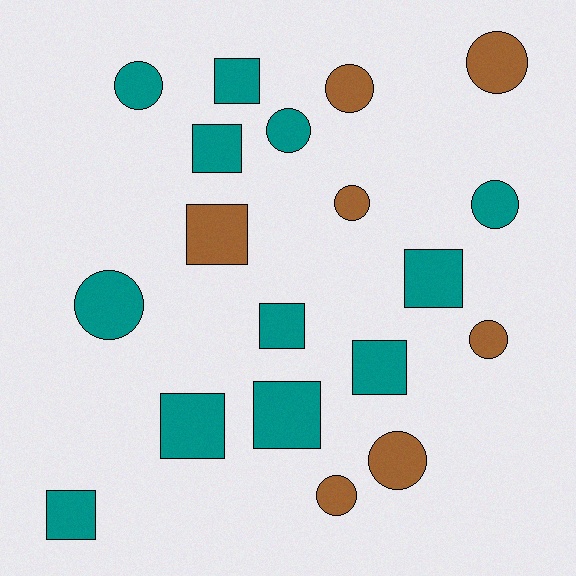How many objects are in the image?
There are 19 objects.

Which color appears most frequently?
Teal, with 12 objects.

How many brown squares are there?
There is 1 brown square.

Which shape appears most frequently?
Circle, with 10 objects.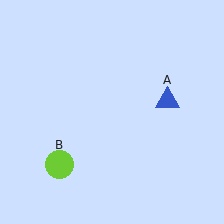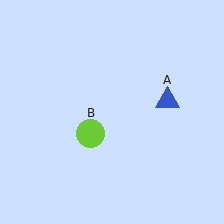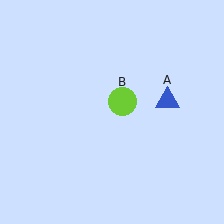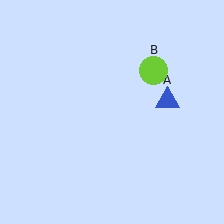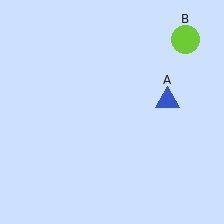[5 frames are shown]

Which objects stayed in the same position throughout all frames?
Blue triangle (object A) remained stationary.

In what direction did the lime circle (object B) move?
The lime circle (object B) moved up and to the right.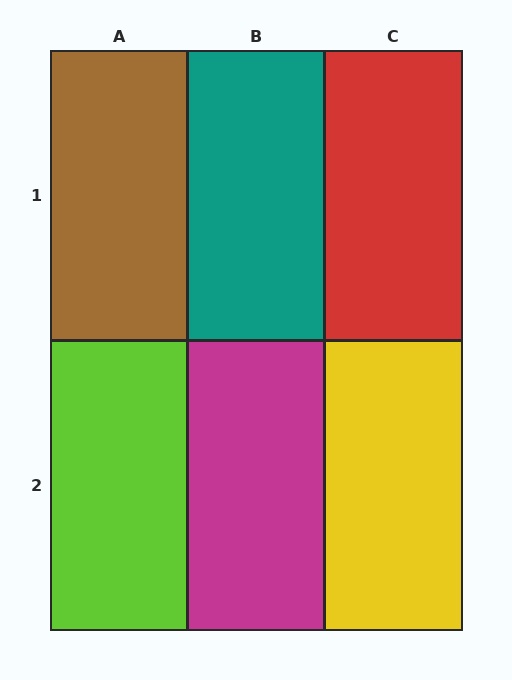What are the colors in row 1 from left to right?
Brown, teal, red.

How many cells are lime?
1 cell is lime.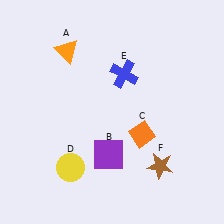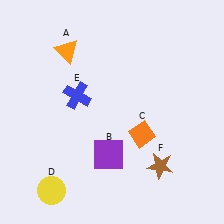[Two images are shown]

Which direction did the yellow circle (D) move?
The yellow circle (D) moved down.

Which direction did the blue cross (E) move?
The blue cross (E) moved left.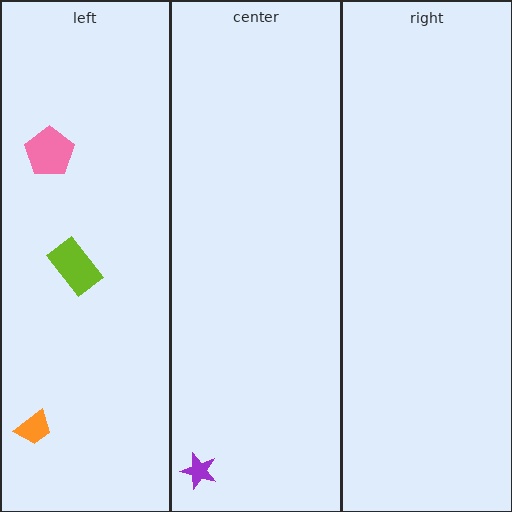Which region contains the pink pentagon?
The left region.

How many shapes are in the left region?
3.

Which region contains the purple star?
The center region.